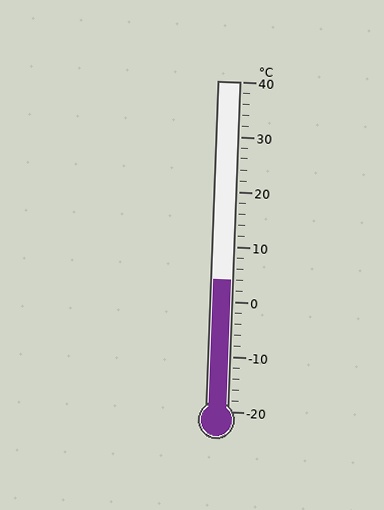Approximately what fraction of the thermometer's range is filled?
The thermometer is filled to approximately 40% of its range.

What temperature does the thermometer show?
The thermometer shows approximately 4°C.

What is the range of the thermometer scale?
The thermometer scale ranges from -20°C to 40°C.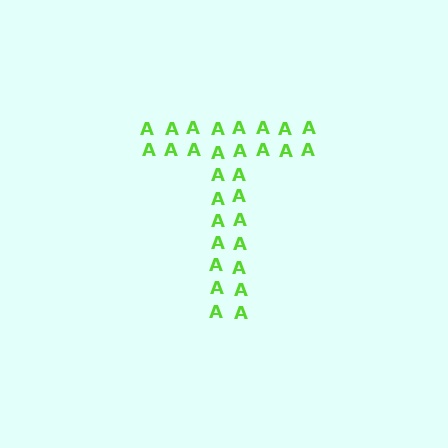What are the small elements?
The small elements are letter A's.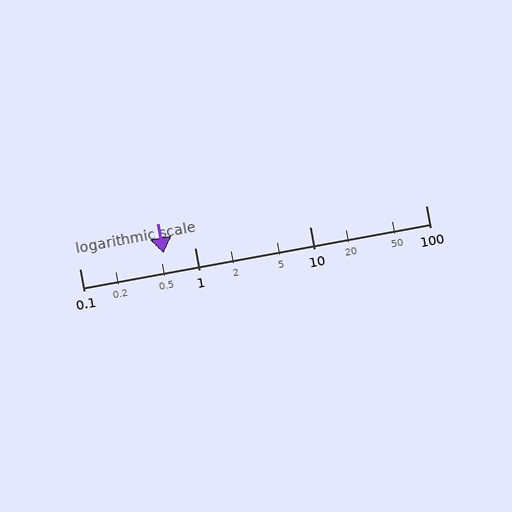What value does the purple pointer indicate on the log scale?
The pointer indicates approximately 0.54.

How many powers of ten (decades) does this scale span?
The scale spans 3 decades, from 0.1 to 100.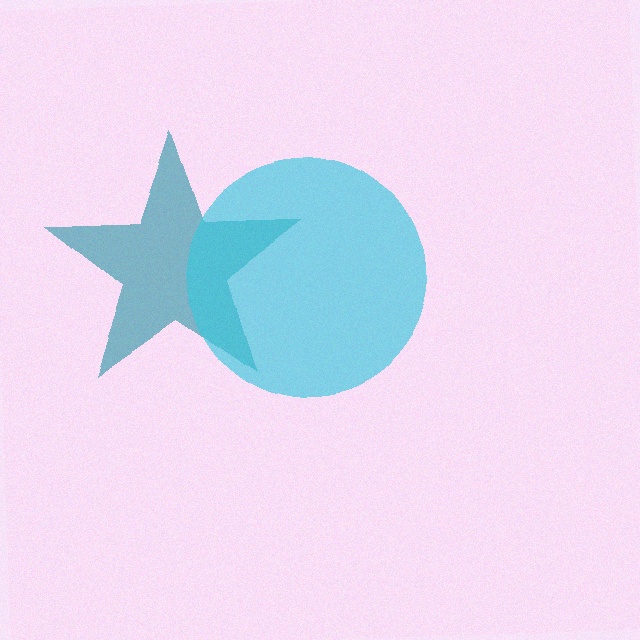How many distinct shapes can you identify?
There are 2 distinct shapes: a teal star, a cyan circle.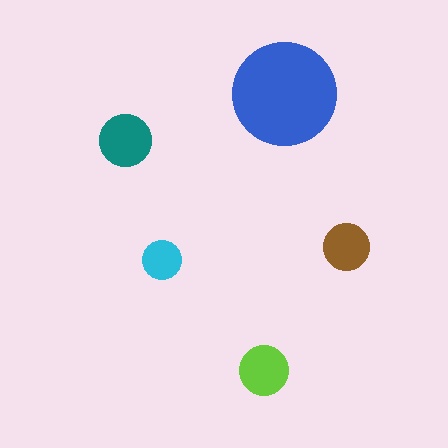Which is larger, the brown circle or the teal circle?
The teal one.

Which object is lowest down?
The lime circle is bottommost.